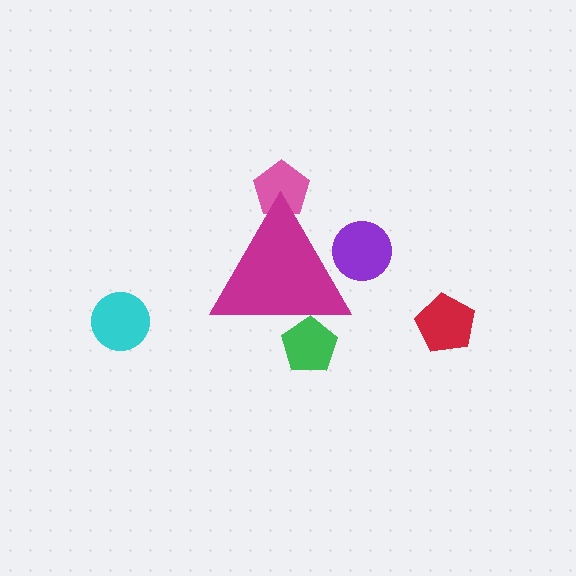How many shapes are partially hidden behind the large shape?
3 shapes are partially hidden.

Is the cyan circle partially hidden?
No, the cyan circle is fully visible.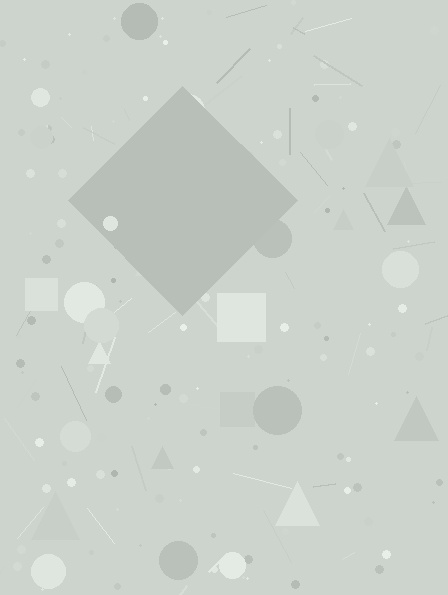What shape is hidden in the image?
A diamond is hidden in the image.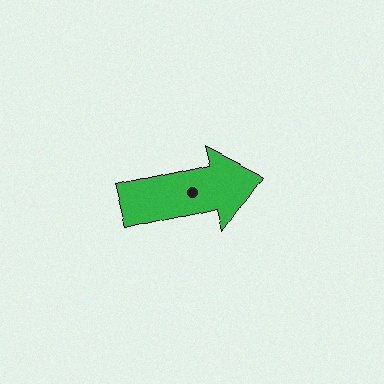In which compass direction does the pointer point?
East.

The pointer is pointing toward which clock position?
Roughly 3 o'clock.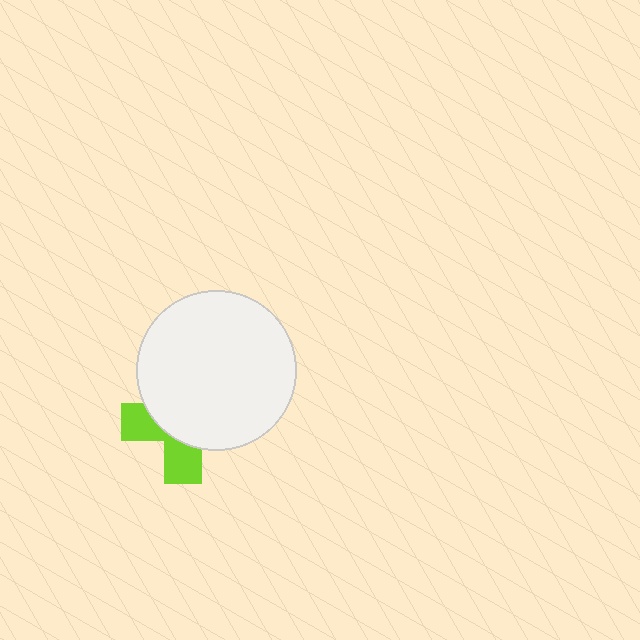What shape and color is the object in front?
The object in front is a white circle.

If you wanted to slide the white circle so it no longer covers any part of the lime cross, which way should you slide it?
Slide it up — that is the most direct way to separate the two shapes.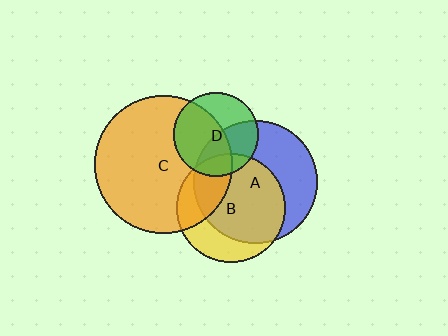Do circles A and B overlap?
Yes.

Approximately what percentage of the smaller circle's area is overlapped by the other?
Approximately 70%.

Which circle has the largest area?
Circle C (orange).